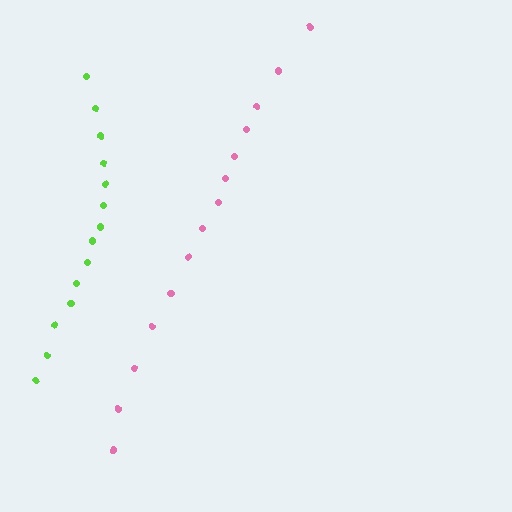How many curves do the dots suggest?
There are 2 distinct paths.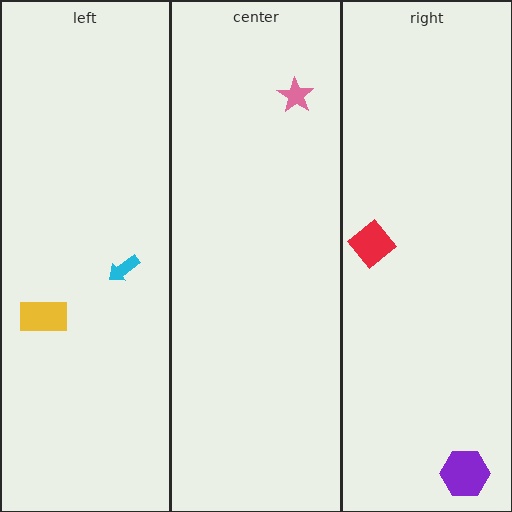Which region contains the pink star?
The center region.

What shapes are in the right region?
The red diamond, the purple hexagon.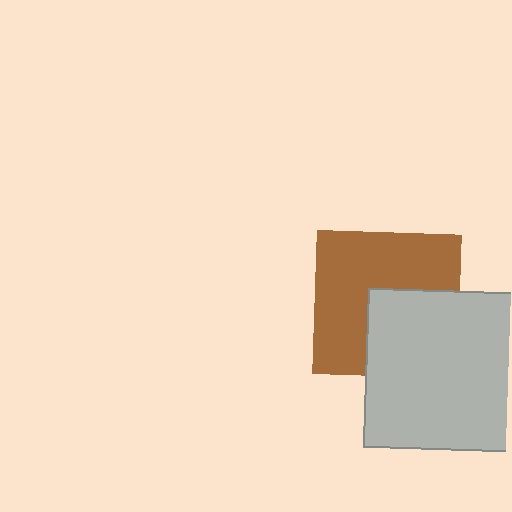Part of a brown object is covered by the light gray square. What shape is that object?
It is a square.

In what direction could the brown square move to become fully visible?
The brown square could move toward the upper-left. That would shift it out from behind the light gray square entirely.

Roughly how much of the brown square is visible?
About half of it is visible (roughly 61%).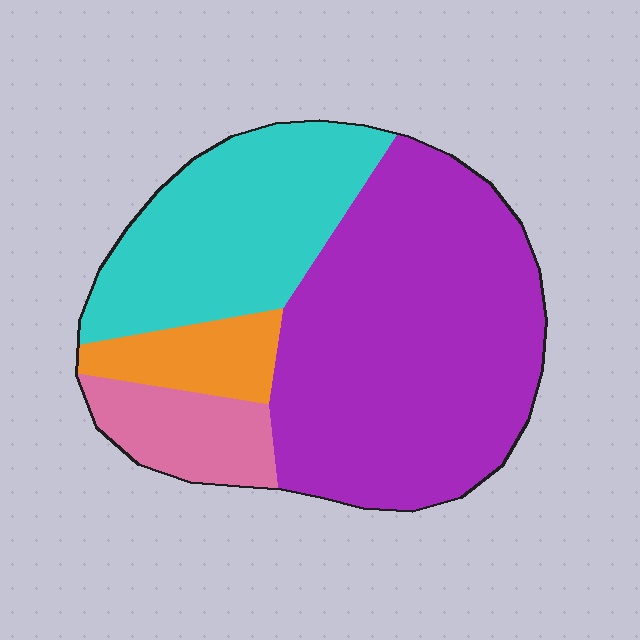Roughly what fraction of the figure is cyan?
Cyan takes up about one quarter (1/4) of the figure.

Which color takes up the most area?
Purple, at roughly 55%.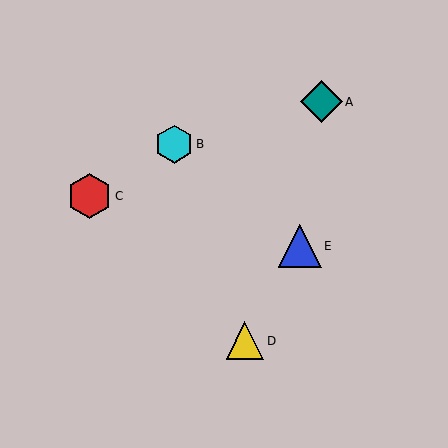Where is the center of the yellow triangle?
The center of the yellow triangle is at (245, 341).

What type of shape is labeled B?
Shape B is a cyan hexagon.